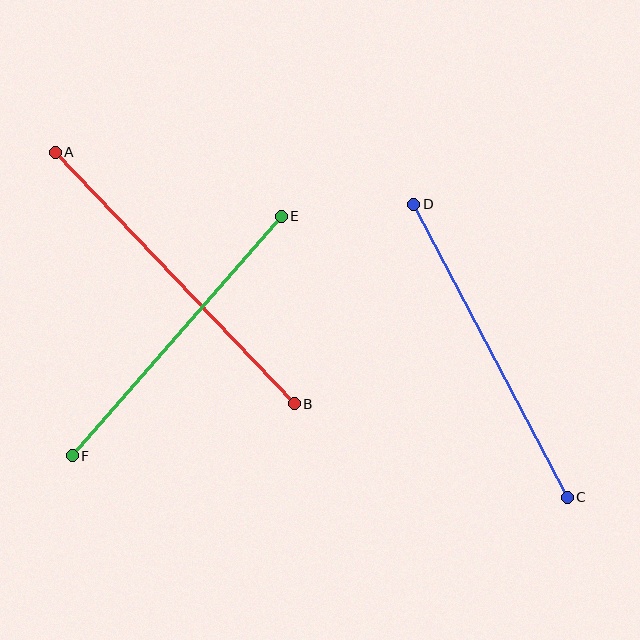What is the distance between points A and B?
The distance is approximately 347 pixels.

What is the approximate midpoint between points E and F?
The midpoint is at approximately (177, 336) pixels.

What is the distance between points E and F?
The distance is approximately 318 pixels.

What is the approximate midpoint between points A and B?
The midpoint is at approximately (175, 278) pixels.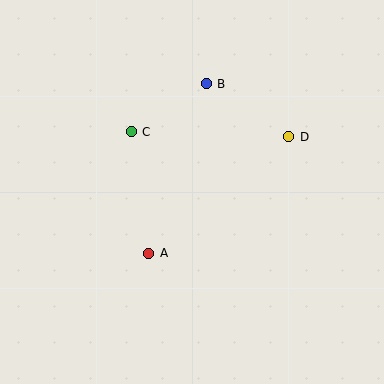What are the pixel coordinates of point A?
Point A is at (149, 253).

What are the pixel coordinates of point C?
Point C is at (131, 132).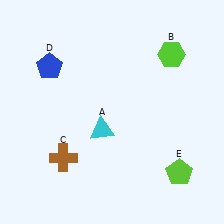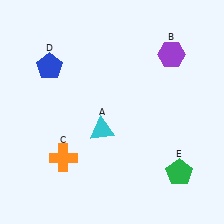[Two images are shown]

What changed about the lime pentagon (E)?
In Image 1, E is lime. In Image 2, it changed to green.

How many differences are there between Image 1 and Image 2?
There are 3 differences between the two images.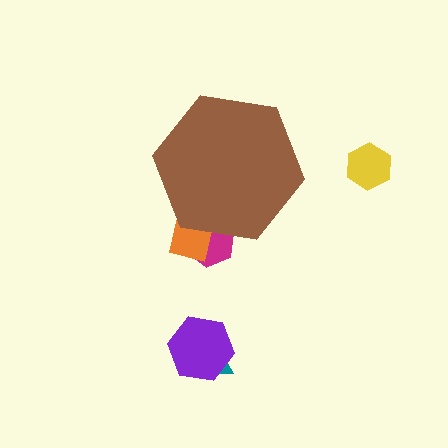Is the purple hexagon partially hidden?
No, the purple hexagon is fully visible.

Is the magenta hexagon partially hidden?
Yes, the magenta hexagon is partially hidden behind the brown hexagon.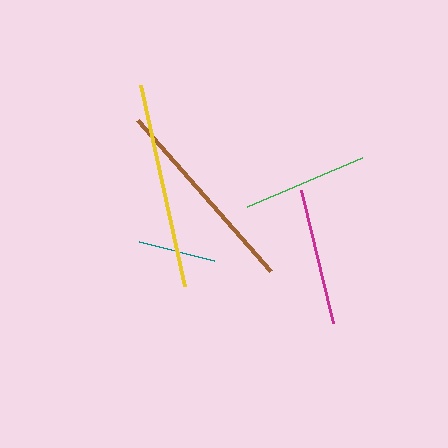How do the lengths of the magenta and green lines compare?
The magenta and green lines are approximately the same length.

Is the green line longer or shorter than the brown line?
The brown line is longer than the green line.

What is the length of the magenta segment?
The magenta segment is approximately 136 pixels long.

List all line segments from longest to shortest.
From longest to shortest: yellow, brown, magenta, green, teal.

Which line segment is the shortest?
The teal line is the shortest at approximately 78 pixels.